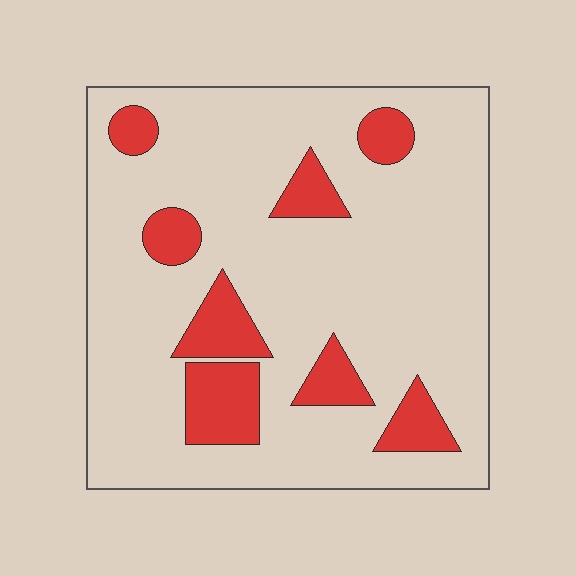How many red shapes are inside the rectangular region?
8.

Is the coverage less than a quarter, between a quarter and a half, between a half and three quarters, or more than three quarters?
Less than a quarter.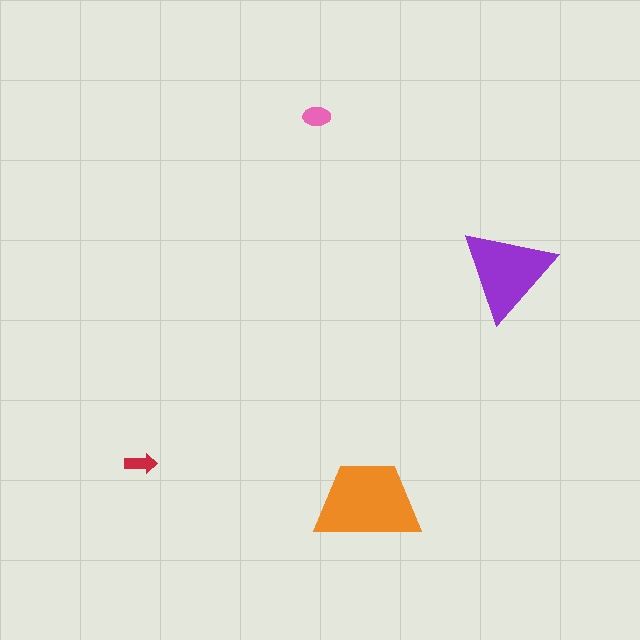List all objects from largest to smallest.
The orange trapezoid, the purple triangle, the pink ellipse, the red arrow.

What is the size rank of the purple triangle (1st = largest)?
2nd.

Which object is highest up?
The pink ellipse is topmost.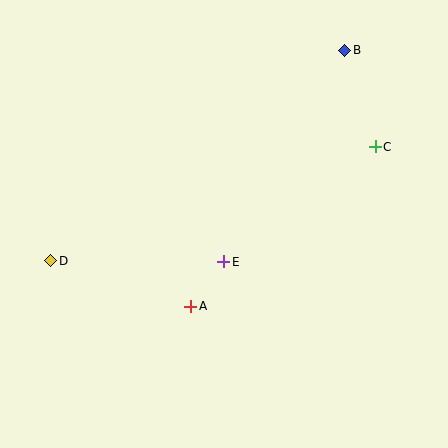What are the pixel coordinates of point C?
Point C is at (375, 147).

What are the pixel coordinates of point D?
Point D is at (51, 261).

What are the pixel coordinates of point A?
Point A is at (191, 306).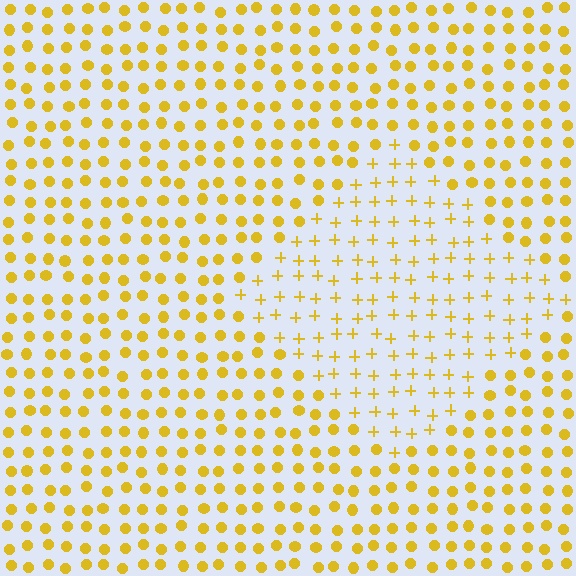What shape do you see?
I see a diamond.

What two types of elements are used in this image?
The image uses plus signs inside the diamond region and circles outside it.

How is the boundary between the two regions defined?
The boundary is defined by a change in element shape: plus signs inside vs. circles outside. All elements share the same color and spacing.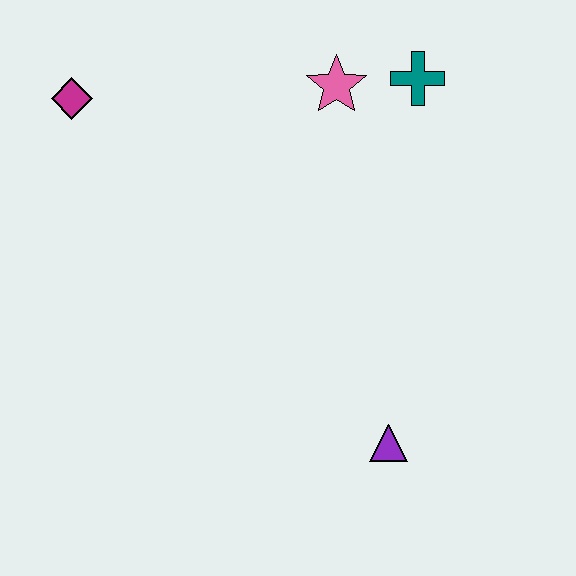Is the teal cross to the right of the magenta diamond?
Yes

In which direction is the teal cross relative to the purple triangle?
The teal cross is above the purple triangle.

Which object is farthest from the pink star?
The purple triangle is farthest from the pink star.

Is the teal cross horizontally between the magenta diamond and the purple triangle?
No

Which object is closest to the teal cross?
The pink star is closest to the teal cross.